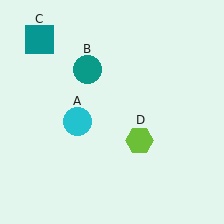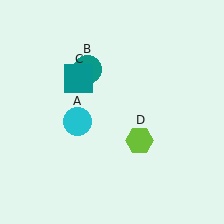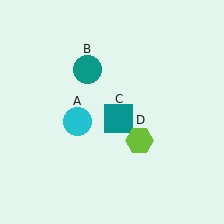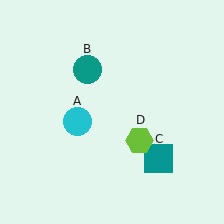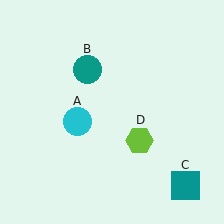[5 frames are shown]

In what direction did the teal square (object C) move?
The teal square (object C) moved down and to the right.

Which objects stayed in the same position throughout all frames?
Cyan circle (object A) and teal circle (object B) and lime hexagon (object D) remained stationary.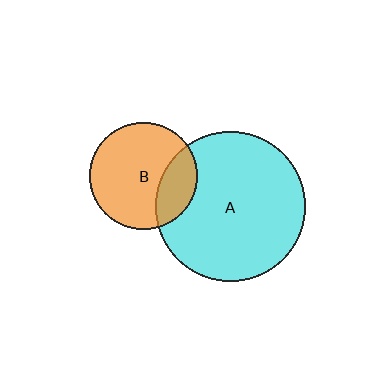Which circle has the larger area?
Circle A (cyan).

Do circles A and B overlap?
Yes.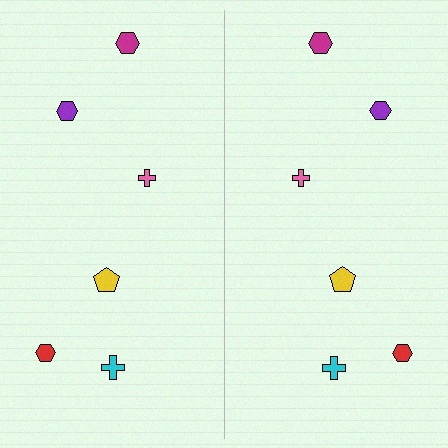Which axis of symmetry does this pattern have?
The pattern has a vertical axis of symmetry running through the center of the image.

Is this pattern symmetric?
Yes, this pattern has bilateral (reflection) symmetry.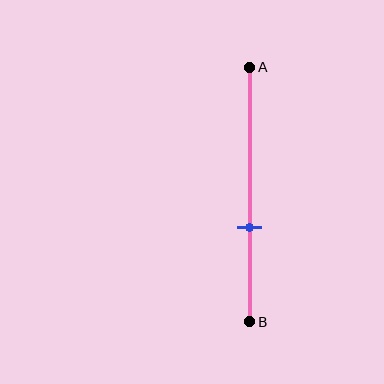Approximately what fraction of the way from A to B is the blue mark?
The blue mark is approximately 65% of the way from A to B.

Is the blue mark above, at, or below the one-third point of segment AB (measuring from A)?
The blue mark is below the one-third point of segment AB.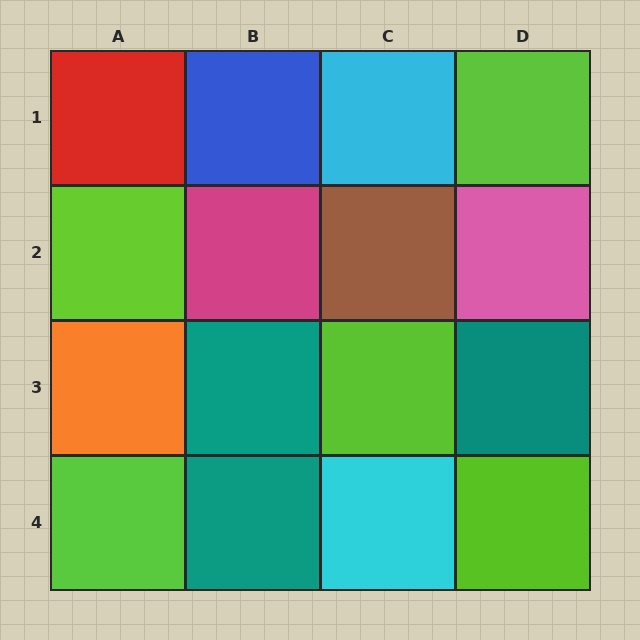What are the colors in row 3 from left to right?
Orange, teal, lime, teal.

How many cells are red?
1 cell is red.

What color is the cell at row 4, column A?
Lime.